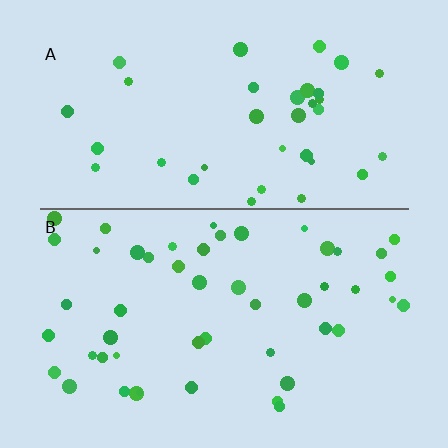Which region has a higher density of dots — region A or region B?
B (the bottom).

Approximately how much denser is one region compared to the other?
Approximately 1.4× — region B over region A.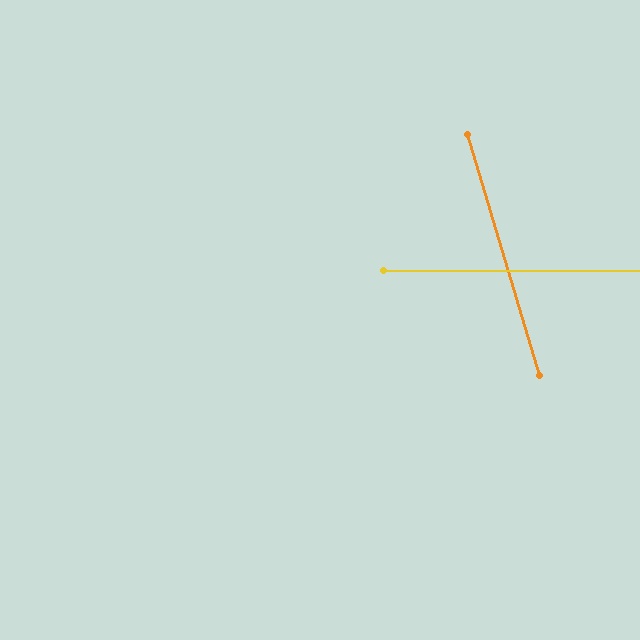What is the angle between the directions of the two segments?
Approximately 73 degrees.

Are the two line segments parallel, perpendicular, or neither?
Neither parallel nor perpendicular — they differ by about 73°.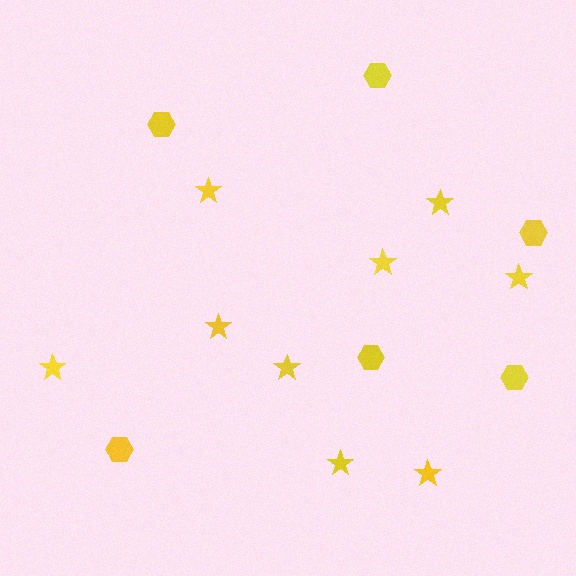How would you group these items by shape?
There are 2 groups: one group of hexagons (6) and one group of stars (9).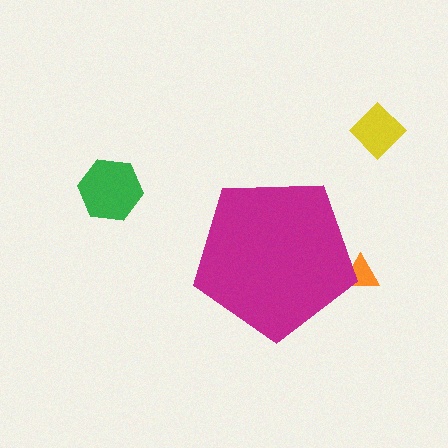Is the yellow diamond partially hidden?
No, the yellow diamond is fully visible.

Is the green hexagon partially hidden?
No, the green hexagon is fully visible.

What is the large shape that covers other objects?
A magenta pentagon.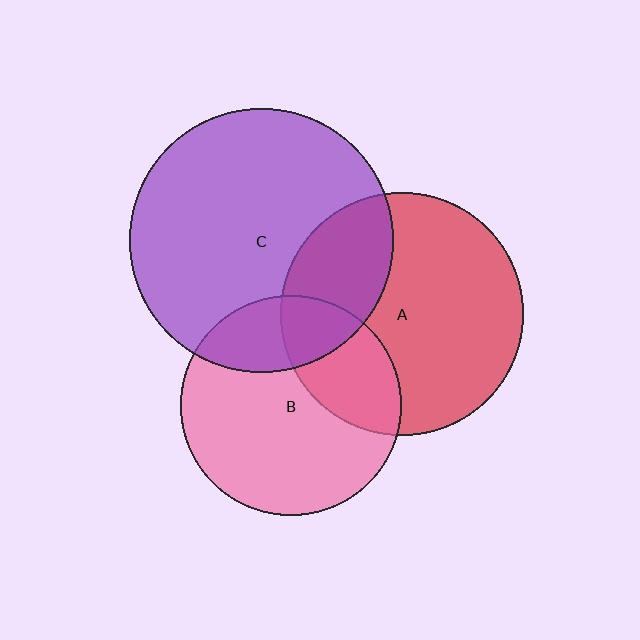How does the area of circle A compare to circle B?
Approximately 1.2 times.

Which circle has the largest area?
Circle C (purple).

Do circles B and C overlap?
Yes.